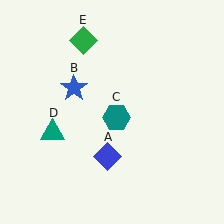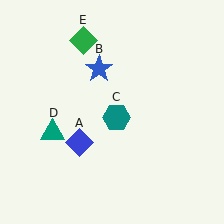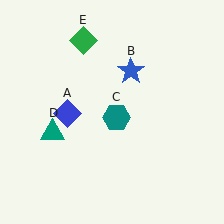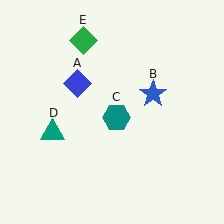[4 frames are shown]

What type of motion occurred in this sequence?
The blue diamond (object A), blue star (object B) rotated clockwise around the center of the scene.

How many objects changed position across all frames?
2 objects changed position: blue diamond (object A), blue star (object B).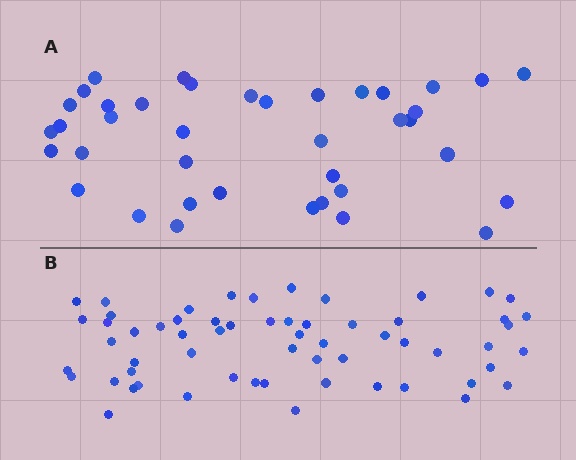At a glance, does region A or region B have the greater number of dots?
Region B (the bottom region) has more dots.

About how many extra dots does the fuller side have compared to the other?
Region B has approximately 20 more dots than region A.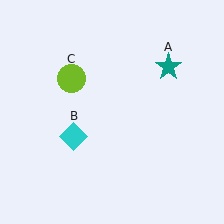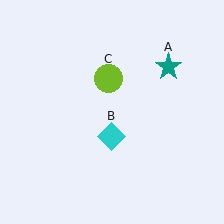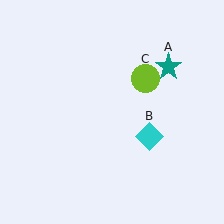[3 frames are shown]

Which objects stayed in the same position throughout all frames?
Teal star (object A) remained stationary.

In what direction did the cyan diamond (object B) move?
The cyan diamond (object B) moved right.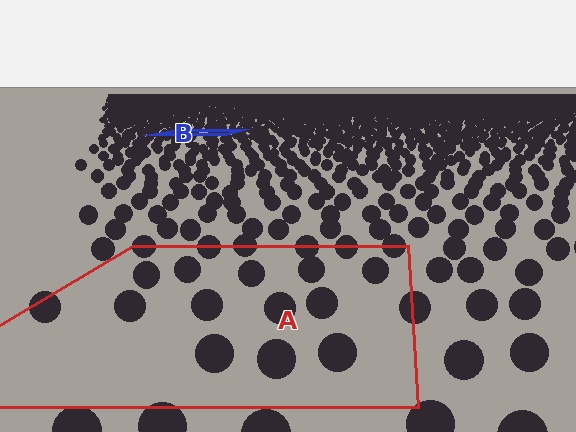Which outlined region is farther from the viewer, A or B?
Region B is farther from the viewer — the texture elements inside it appear smaller and more densely packed.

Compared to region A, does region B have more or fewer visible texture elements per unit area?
Region B has more texture elements per unit area — they are packed more densely because it is farther away.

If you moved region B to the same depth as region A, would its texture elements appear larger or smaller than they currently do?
They would appear larger. At a closer depth, the same texture elements are projected at a bigger on-screen size.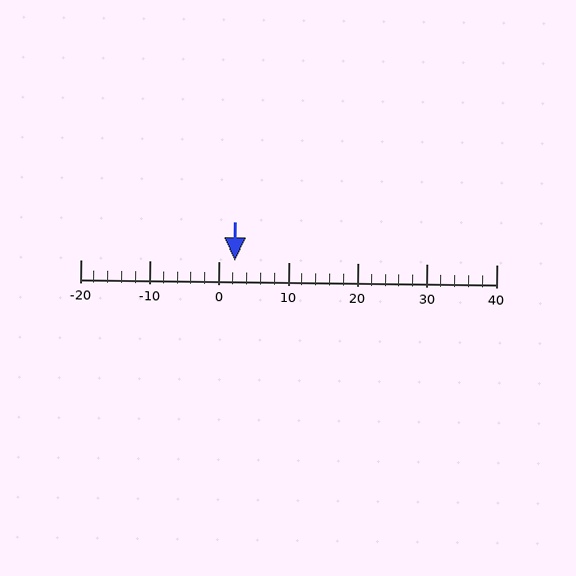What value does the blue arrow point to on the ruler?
The blue arrow points to approximately 2.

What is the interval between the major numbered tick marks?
The major tick marks are spaced 10 units apart.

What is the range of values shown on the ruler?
The ruler shows values from -20 to 40.